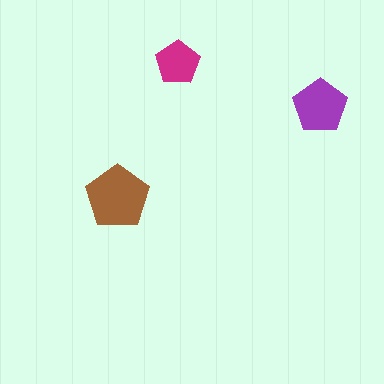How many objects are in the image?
There are 3 objects in the image.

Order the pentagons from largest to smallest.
the brown one, the purple one, the magenta one.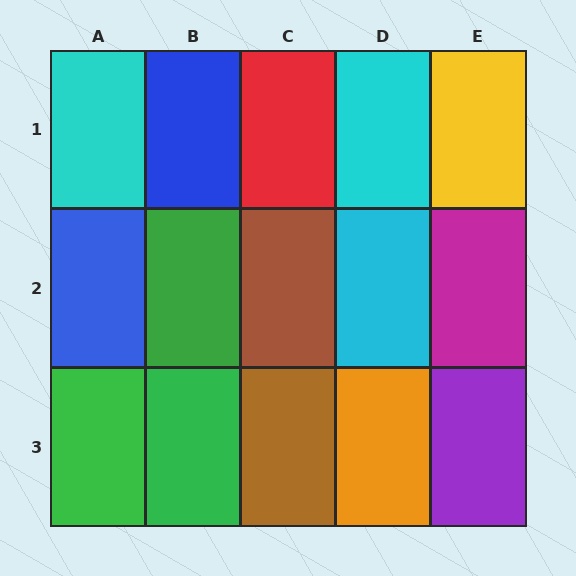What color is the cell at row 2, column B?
Green.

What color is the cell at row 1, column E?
Yellow.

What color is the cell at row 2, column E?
Magenta.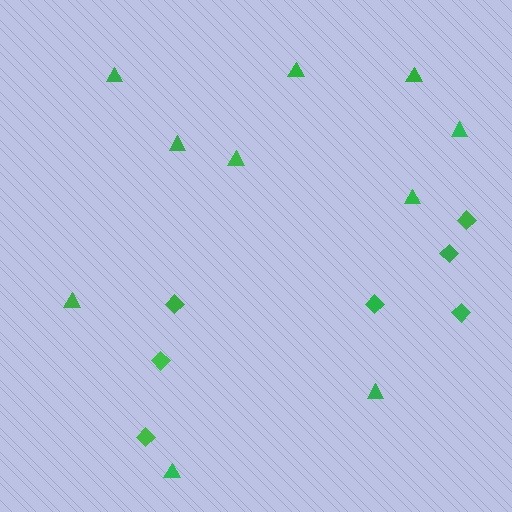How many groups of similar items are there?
There are 2 groups: one group of triangles (10) and one group of diamonds (7).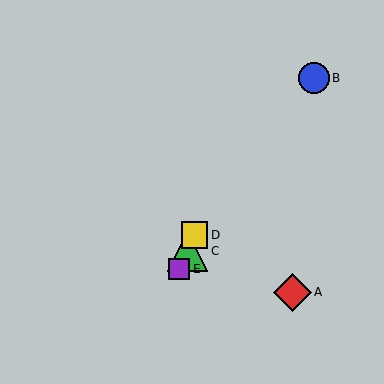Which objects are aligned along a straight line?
Objects C, D, E are aligned along a straight line.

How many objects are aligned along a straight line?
3 objects (C, D, E) are aligned along a straight line.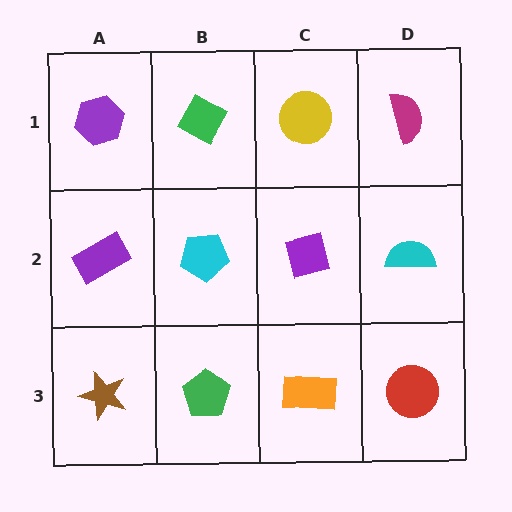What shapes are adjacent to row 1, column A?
A purple rectangle (row 2, column A), a green diamond (row 1, column B).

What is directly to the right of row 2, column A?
A cyan pentagon.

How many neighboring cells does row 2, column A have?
3.